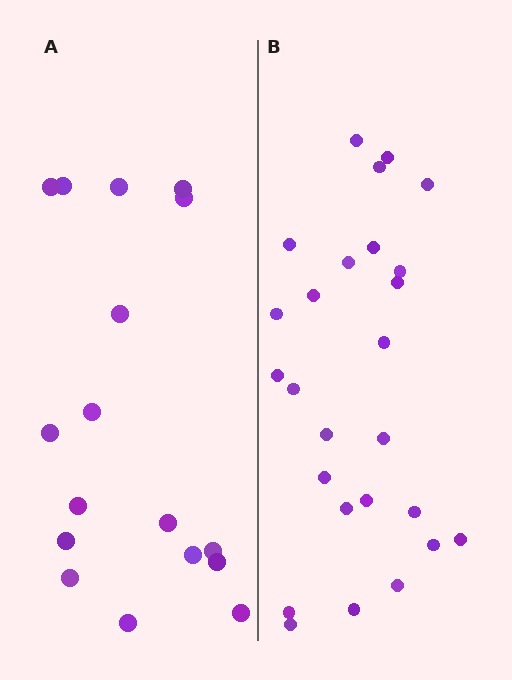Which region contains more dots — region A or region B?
Region B (the right region) has more dots.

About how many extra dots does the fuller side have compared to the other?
Region B has roughly 8 or so more dots than region A.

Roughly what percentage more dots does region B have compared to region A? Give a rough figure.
About 55% more.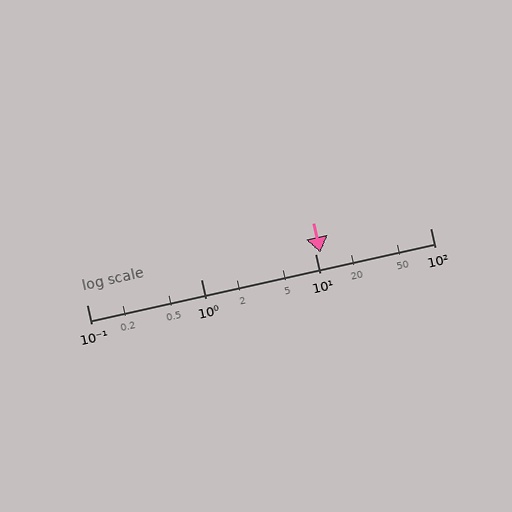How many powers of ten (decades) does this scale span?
The scale spans 3 decades, from 0.1 to 100.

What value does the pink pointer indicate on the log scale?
The pointer indicates approximately 11.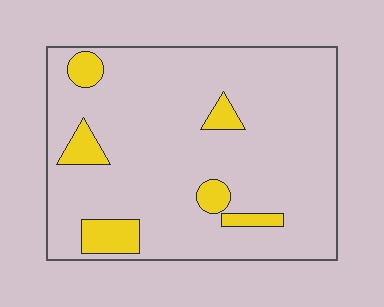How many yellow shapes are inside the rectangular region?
6.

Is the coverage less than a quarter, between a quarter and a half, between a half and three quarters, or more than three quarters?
Less than a quarter.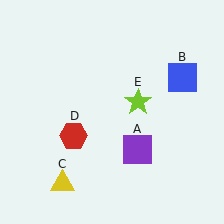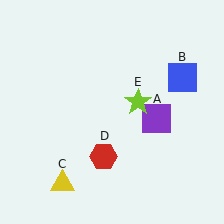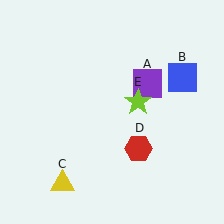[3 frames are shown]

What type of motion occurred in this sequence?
The purple square (object A), red hexagon (object D) rotated counterclockwise around the center of the scene.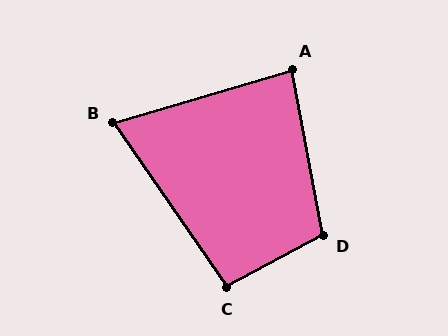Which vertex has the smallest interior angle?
B, at approximately 72 degrees.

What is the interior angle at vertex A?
Approximately 84 degrees (acute).